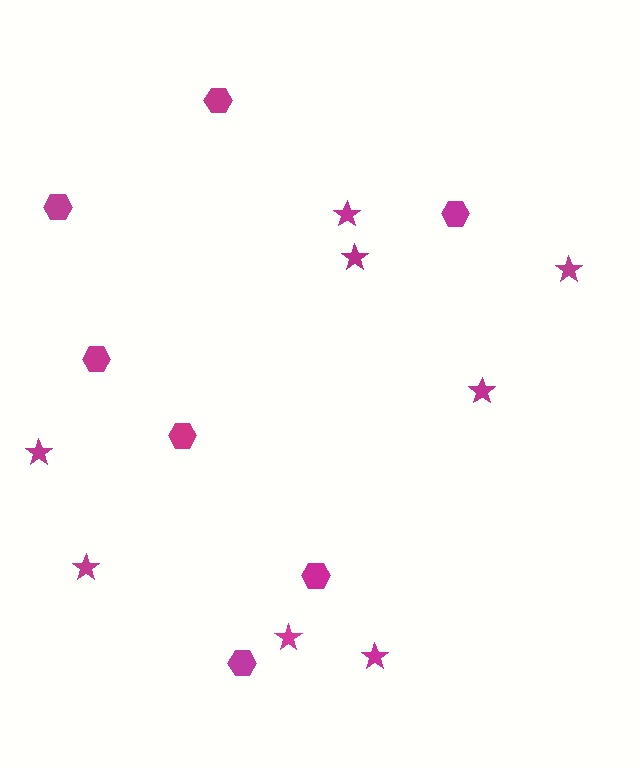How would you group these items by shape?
There are 2 groups: one group of hexagons (7) and one group of stars (8).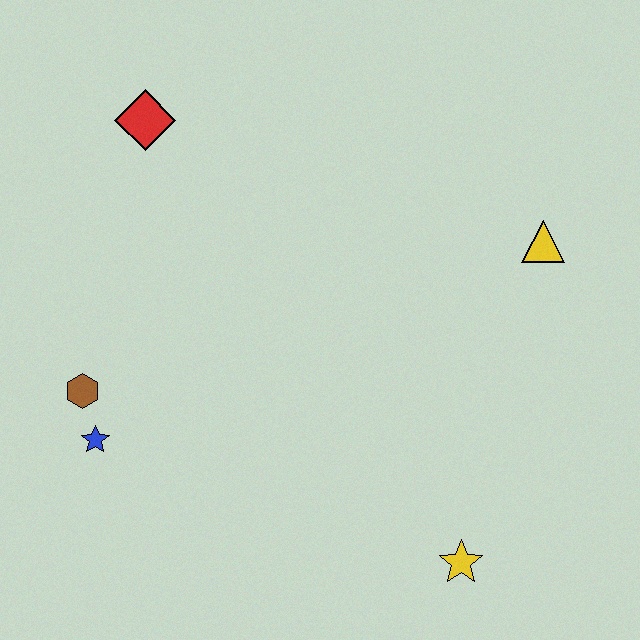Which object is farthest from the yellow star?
The red diamond is farthest from the yellow star.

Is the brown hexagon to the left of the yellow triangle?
Yes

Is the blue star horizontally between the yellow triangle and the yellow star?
No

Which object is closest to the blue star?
The brown hexagon is closest to the blue star.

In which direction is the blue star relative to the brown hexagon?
The blue star is below the brown hexagon.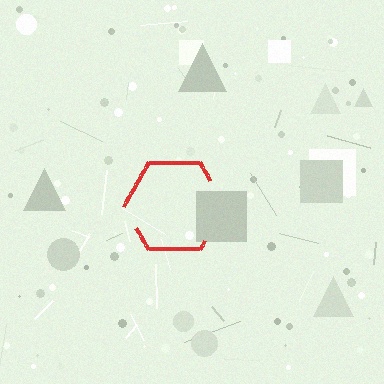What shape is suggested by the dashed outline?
The dashed outline suggests a hexagon.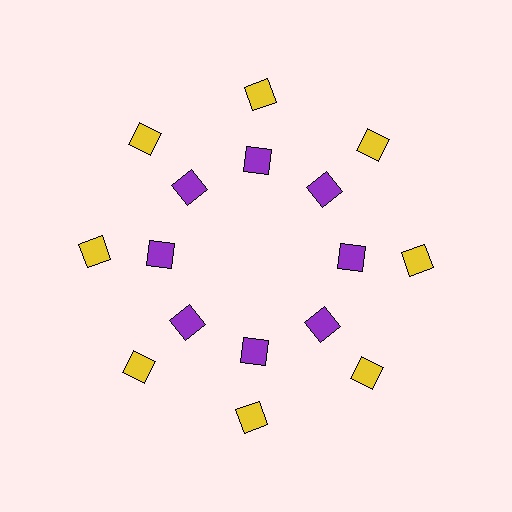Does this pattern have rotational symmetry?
Yes, this pattern has 8-fold rotational symmetry. It looks the same after rotating 45 degrees around the center.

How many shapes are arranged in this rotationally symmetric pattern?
There are 16 shapes, arranged in 8 groups of 2.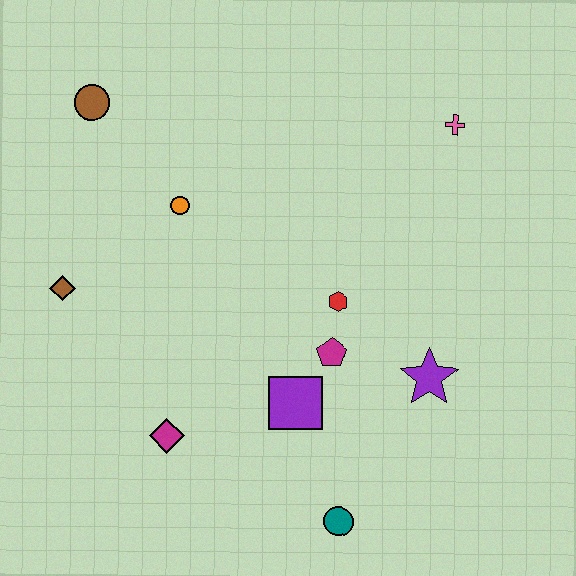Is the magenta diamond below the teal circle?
No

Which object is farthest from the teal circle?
The brown circle is farthest from the teal circle.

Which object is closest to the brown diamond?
The orange circle is closest to the brown diamond.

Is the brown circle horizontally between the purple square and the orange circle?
No